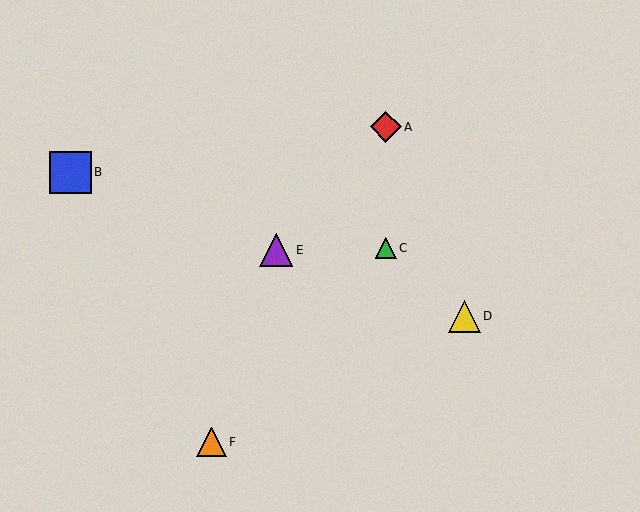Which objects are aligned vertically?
Objects A, C are aligned vertically.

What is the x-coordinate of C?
Object C is at x≈386.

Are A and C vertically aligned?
Yes, both are at x≈386.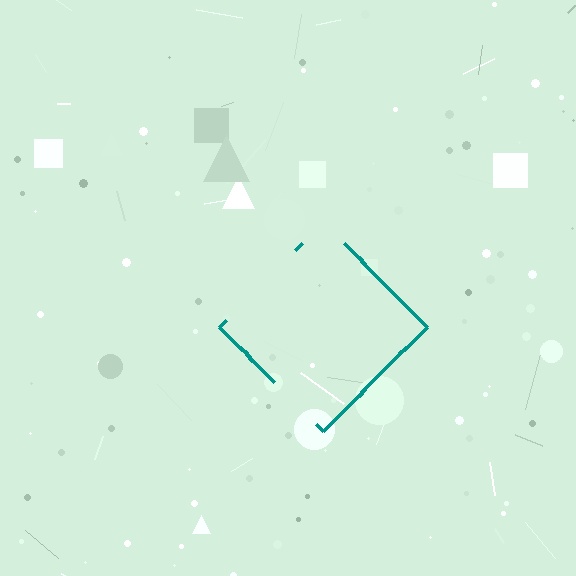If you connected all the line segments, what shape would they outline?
They would outline a diamond.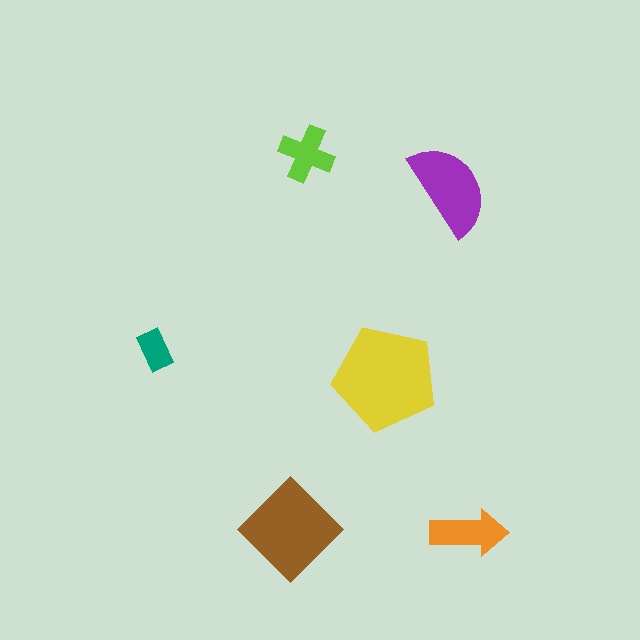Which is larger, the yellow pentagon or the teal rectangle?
The yellow pentagon.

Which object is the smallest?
The teal rectangle.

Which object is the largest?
The yellow pentagon.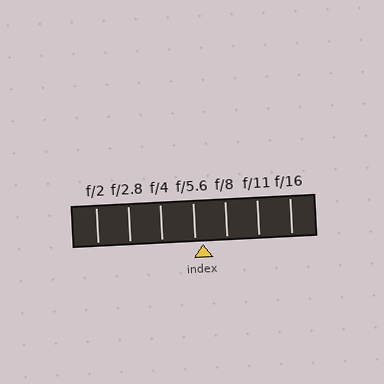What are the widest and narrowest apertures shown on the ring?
The widest aperture shown is f/2 and the narrowest is f/16.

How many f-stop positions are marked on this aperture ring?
There are 7 f-stop positions marked.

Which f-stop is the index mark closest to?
The index mark is closest to f/5.6.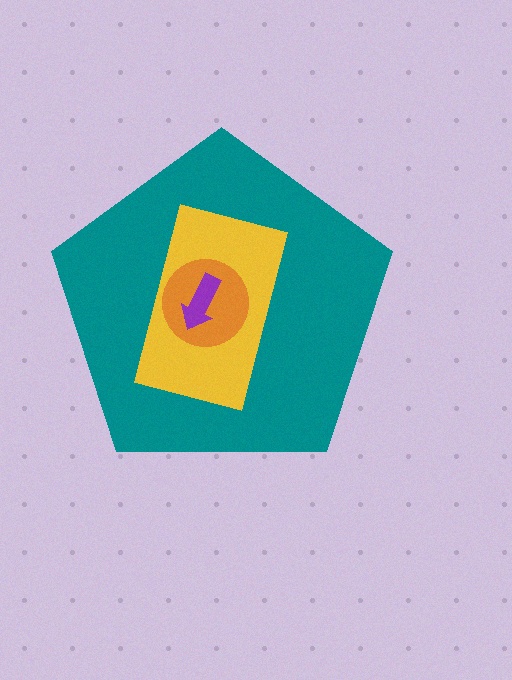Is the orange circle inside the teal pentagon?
Yes.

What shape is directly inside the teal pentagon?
The yellow rectangle.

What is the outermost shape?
The teal pentagon.